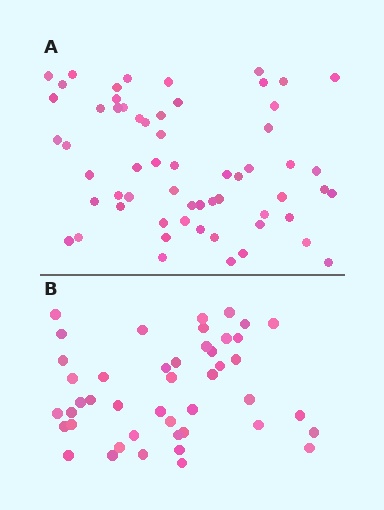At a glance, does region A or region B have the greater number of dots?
Region A (the top region) has more dots.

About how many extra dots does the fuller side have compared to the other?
Region A has approximately 15 more dots than region B.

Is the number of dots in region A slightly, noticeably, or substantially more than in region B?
Region A has noticeably more, but not dramatically so. The ratio is roughly 1.3 to 1.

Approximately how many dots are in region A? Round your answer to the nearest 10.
About 60 dots.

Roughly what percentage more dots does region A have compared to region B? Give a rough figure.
About 35% more.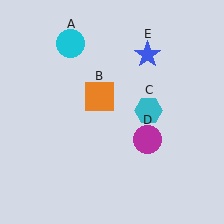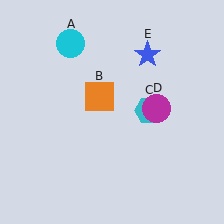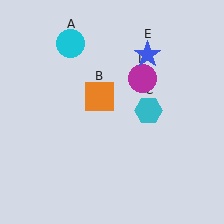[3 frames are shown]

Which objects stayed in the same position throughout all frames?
Cyan circle (object A) and orange square (object B) and cyan hexagon (object C) and blue star (object E) remained stationary.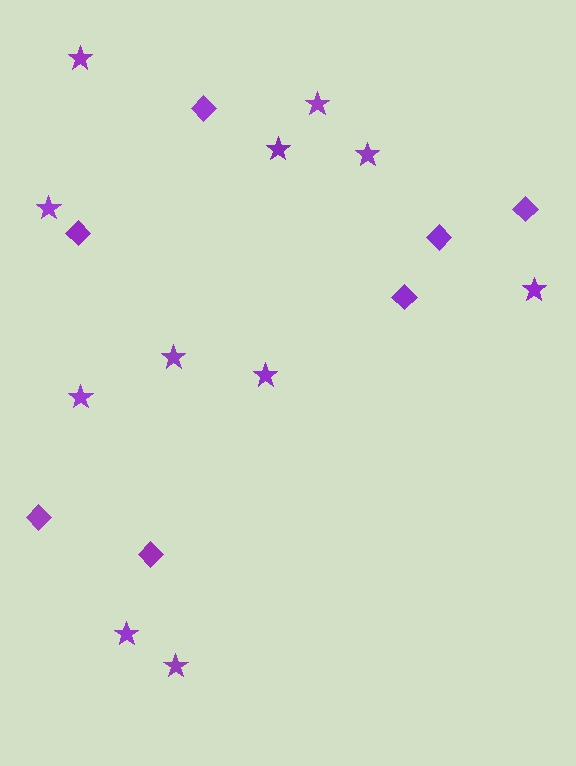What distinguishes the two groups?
There are 2 groups: one group of diamonds (7) and one group of stars (11).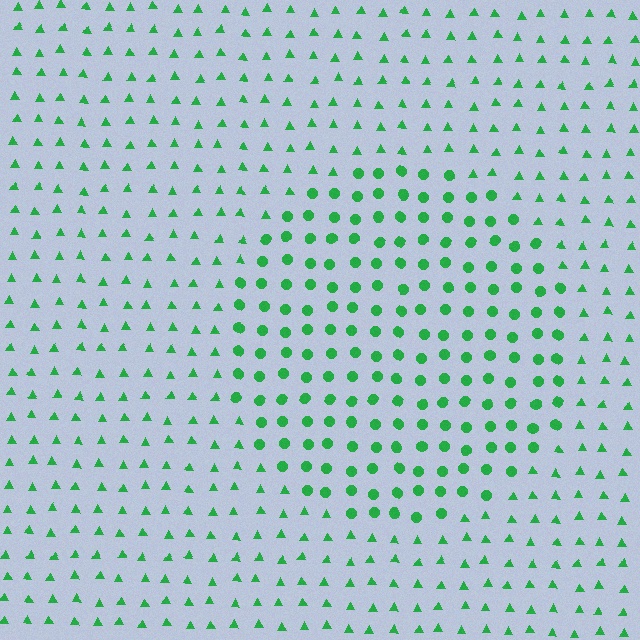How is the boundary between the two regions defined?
The boundary is defined by a change in element shape: circles inside vs. triangles outside. All elements share the same color and spacing.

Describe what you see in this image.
The image is filled with small green elements arranged in a uniform grid. A circle-shaped region contains circles, while the surrounding area contains triangles. The boundary is defined purely by the change in element shape.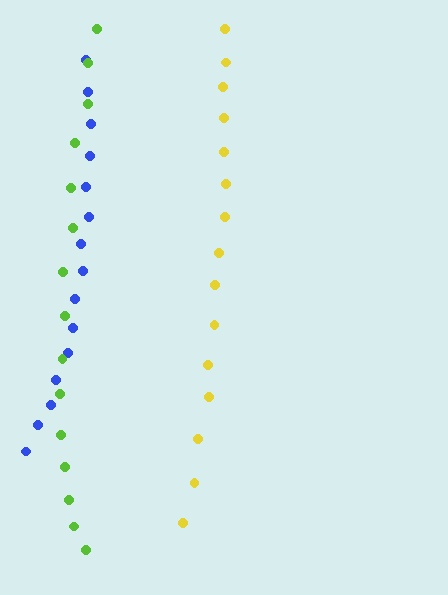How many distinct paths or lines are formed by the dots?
There are 3 distinct paths.